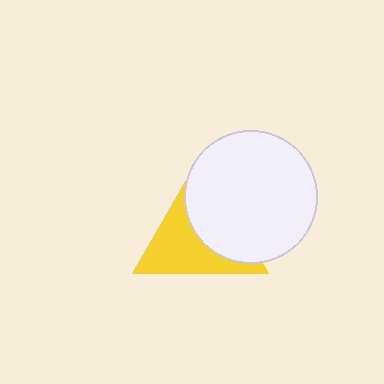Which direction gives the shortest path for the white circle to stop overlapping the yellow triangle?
Moving right gives the shortest separation.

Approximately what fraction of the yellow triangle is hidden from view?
Roughly 50% of the yellow triangle is hidden behind the white circle.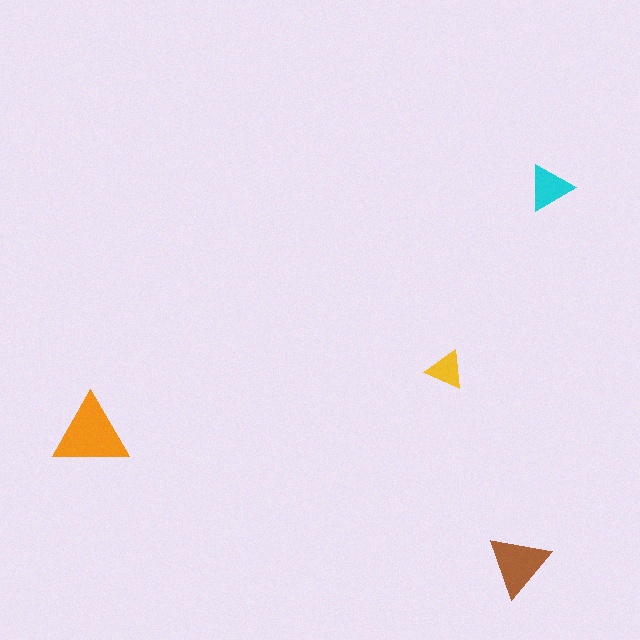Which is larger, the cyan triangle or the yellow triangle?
The cyan one.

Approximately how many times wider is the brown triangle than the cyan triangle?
About 1.5 times wider.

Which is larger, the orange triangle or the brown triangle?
The orange one.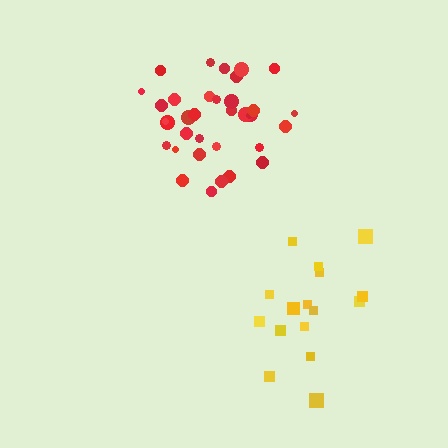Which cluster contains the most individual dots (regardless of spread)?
Red (35).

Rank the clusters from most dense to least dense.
red, yellow.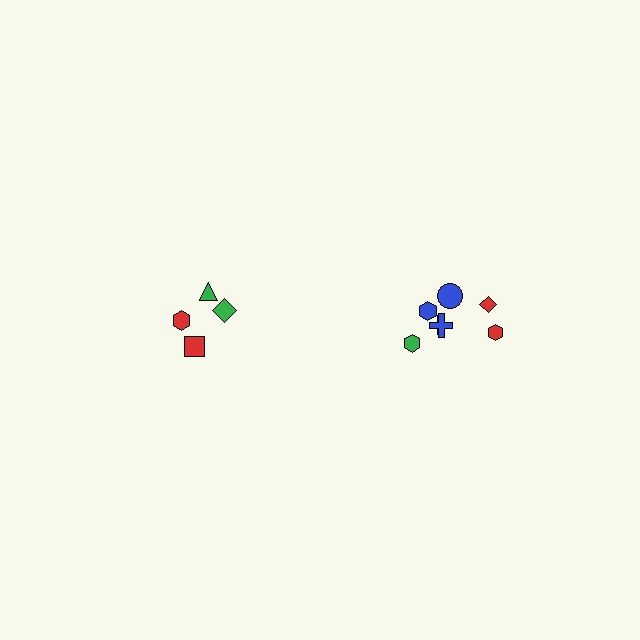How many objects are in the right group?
There are 7 objects.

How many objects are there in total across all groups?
There are 11 objects.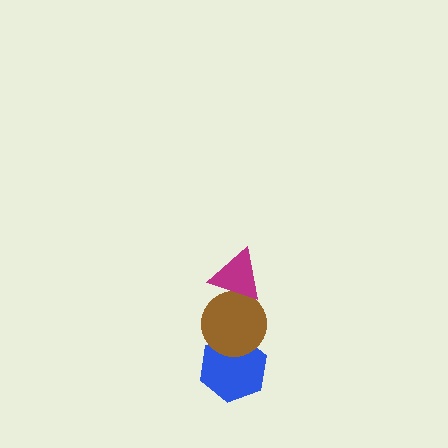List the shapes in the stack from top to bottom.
From top to bottom: the magenta triangle, the brown circle, the blue hexagon.